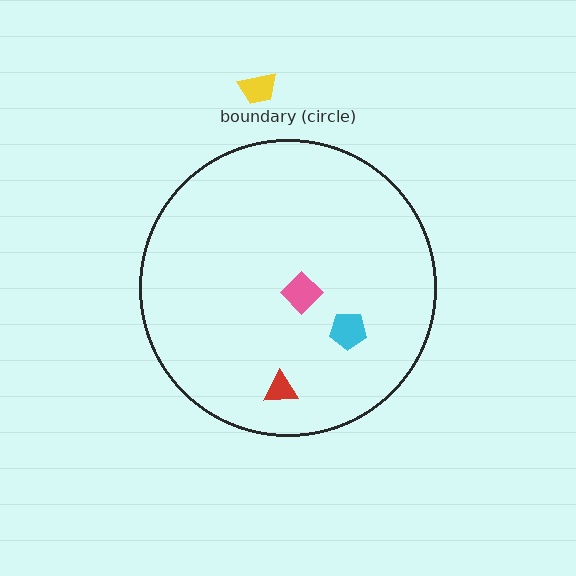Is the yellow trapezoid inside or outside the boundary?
Outside.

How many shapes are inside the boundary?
3 inside, 1 outside.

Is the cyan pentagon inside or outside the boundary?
Inside.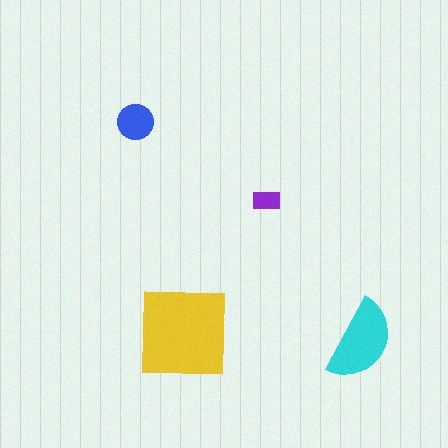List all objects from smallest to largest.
The purple rectangle, the blue circle, the cyan semicircle, the yellow square.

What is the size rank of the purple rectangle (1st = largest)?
4th.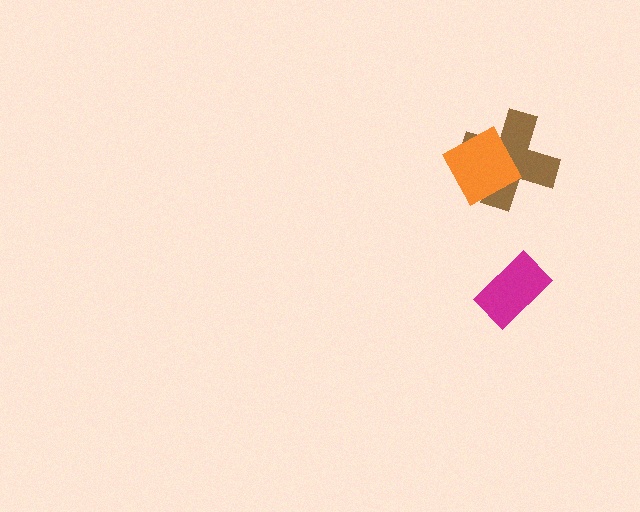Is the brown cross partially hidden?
Yes, it is partially covered by another shape.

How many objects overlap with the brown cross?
1 object overlaps with the brown cross.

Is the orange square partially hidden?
No, no other shape covers it.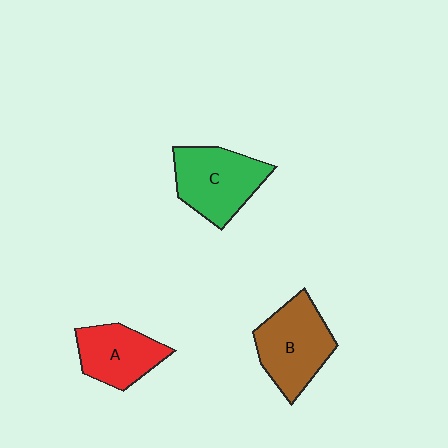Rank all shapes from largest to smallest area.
From largest to smallest: B (brown), C (green), A (red).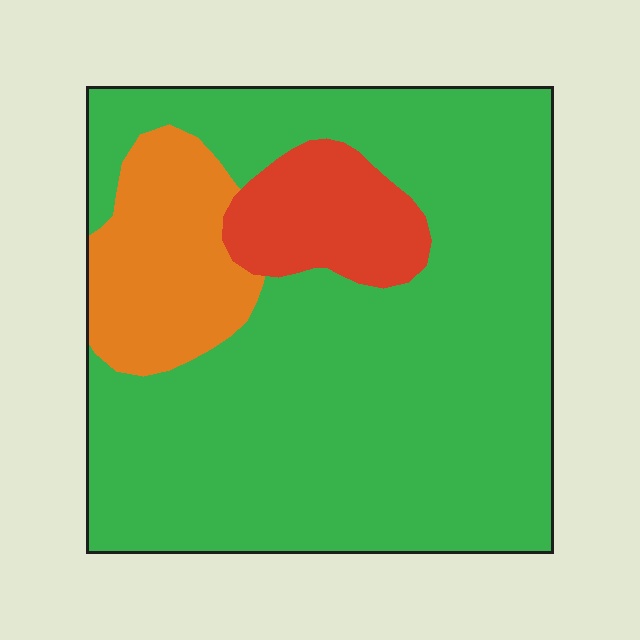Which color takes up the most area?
Green, at roughly 75%.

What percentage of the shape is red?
Red takes up about one tenth (1/10) of the shape.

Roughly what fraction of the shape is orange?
Orange takes up about one eighth (1/8) of the shape.